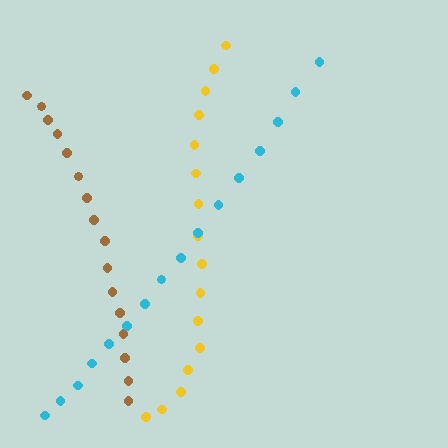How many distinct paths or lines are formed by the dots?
There are 3 distinct paths.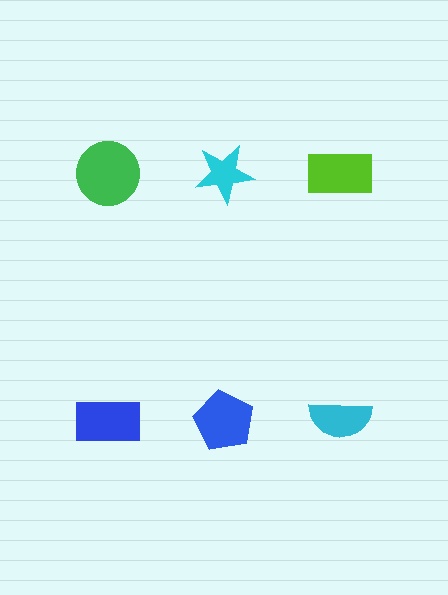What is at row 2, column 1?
A blue rectangle.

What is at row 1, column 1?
A green circle.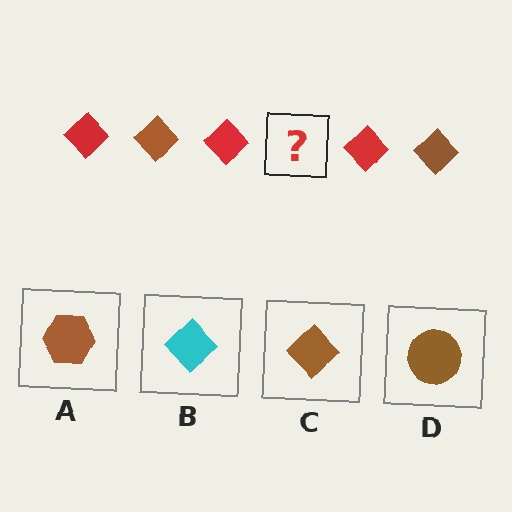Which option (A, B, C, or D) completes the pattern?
C.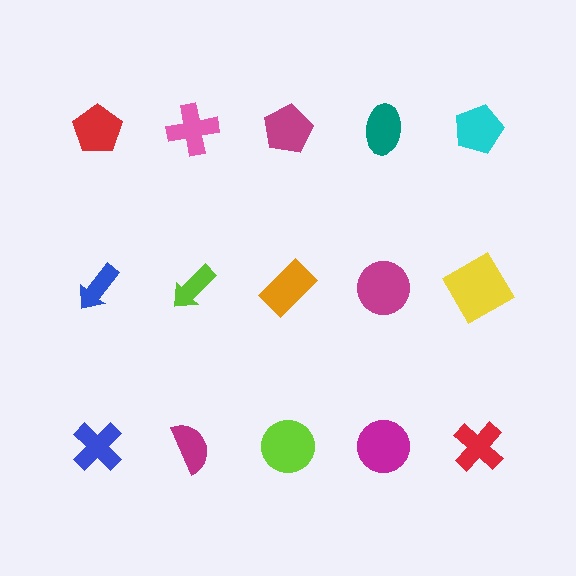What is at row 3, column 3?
A lime circle.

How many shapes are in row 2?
5 shapes.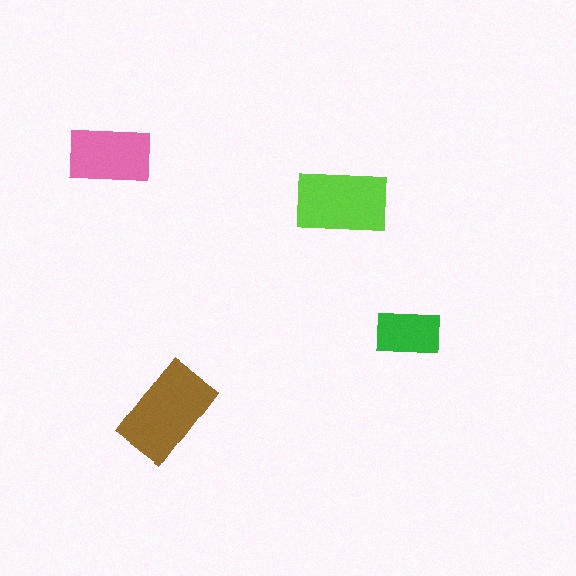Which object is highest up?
The pink rectangle is topmost.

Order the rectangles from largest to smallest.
the brown one, the lime one, the pink one, the green one.